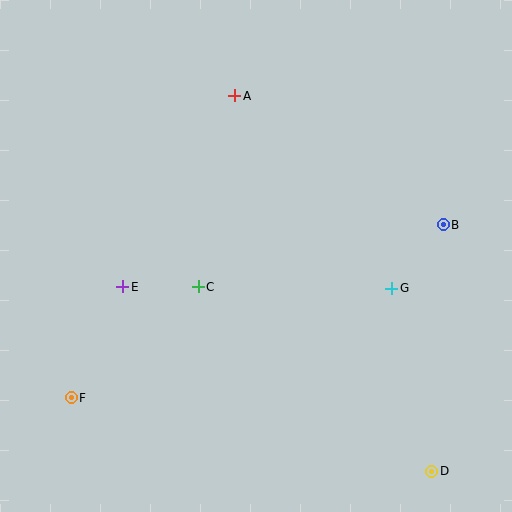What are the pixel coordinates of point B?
Point B is at (443, 225).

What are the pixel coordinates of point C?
Point C is at (198, 287).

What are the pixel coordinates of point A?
Point A is at (235, 96).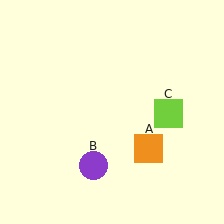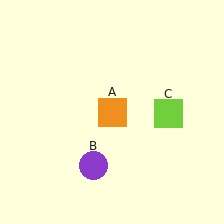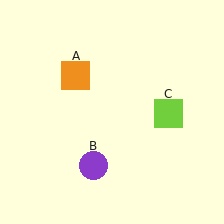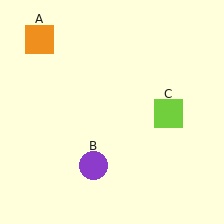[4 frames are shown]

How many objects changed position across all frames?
1 object changed position: orange square (object A).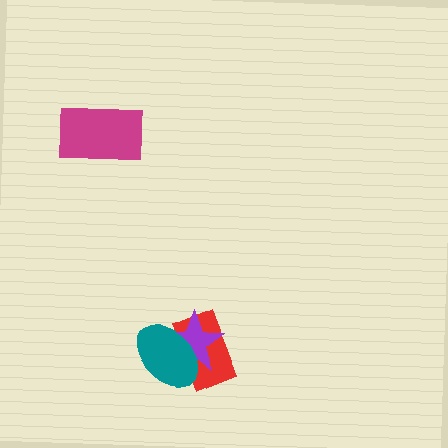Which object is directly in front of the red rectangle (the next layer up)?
The purple star is directly in front of the red rectangle.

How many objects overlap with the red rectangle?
2 objects overlap with the red rectangle.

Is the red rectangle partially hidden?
Yes, it is partially covered by another shape.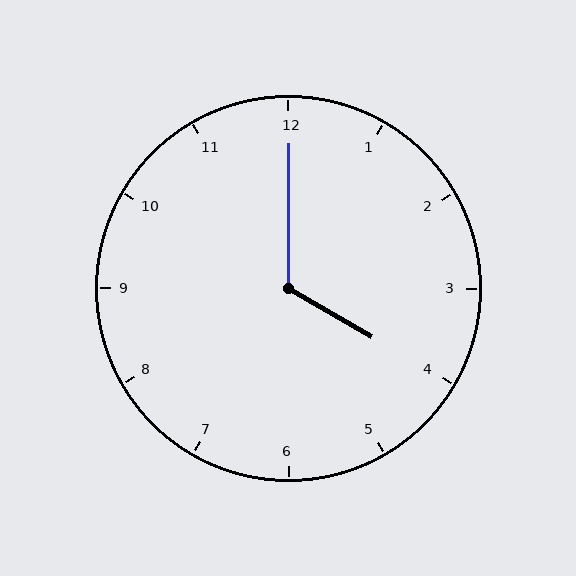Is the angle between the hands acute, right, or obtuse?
It is obtuse.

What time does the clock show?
4:00.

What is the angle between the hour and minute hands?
Approximately 120 degrees.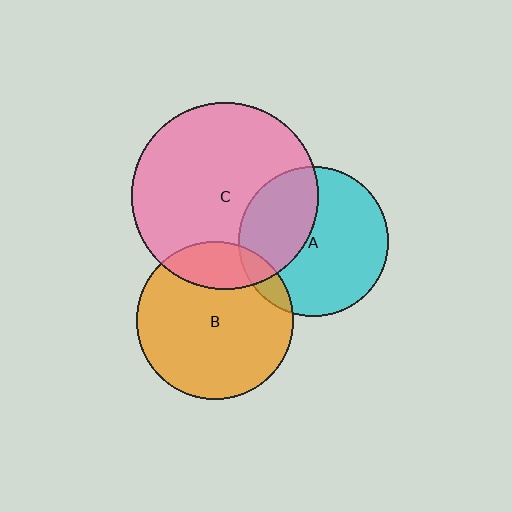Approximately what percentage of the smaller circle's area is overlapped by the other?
Approximately 20%.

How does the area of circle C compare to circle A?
Approximately 1.5 times.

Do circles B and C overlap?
Yes.